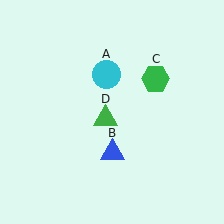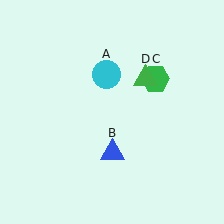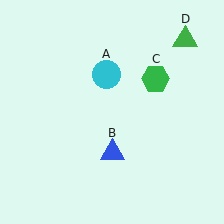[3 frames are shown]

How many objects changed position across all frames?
1 object changed position: green triangle (object D).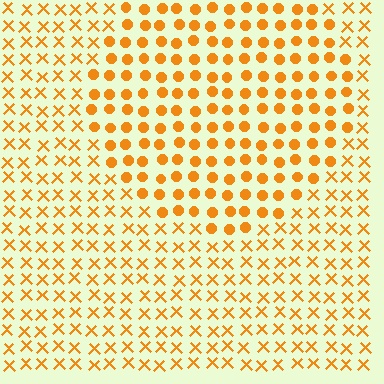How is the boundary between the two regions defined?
The boundary is defined by a change in element shape: circles inside vs. X marks outside. All elements share the same color and spacing.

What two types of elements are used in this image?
The image uses circles inside the circle region and X marks outside it.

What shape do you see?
I see a circle.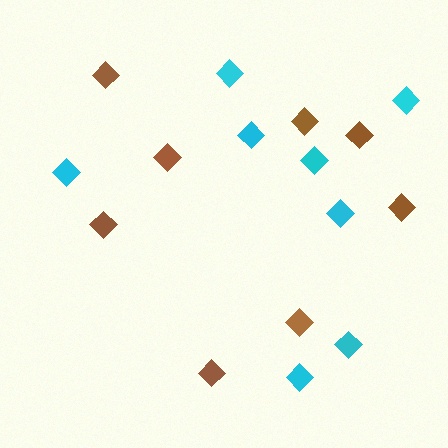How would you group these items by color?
There are 2 groups: one group of brown diamonds (8) and one group of cyan diamonds (8).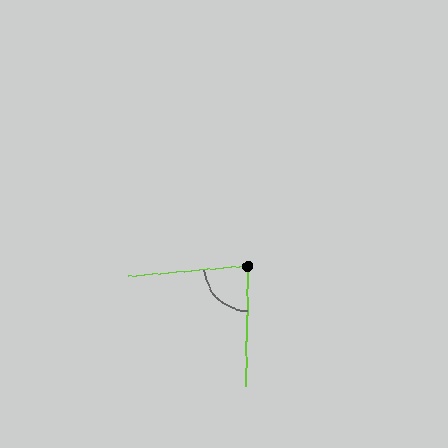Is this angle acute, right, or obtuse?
It is acute.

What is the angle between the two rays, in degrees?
Approximately 84 degrees.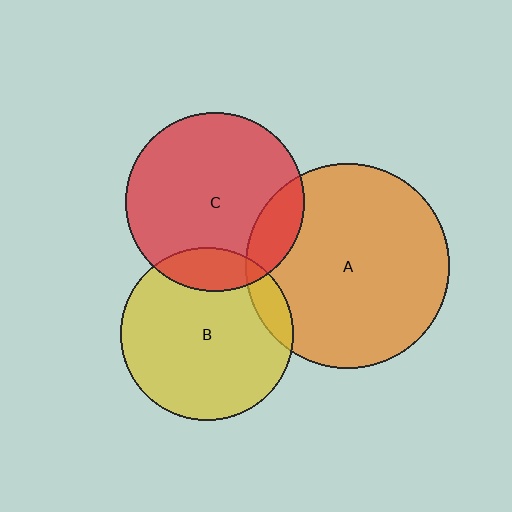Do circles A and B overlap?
Yes.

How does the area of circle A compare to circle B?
Approximately 1.4 times.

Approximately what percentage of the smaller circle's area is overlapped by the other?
Approximately 10%.